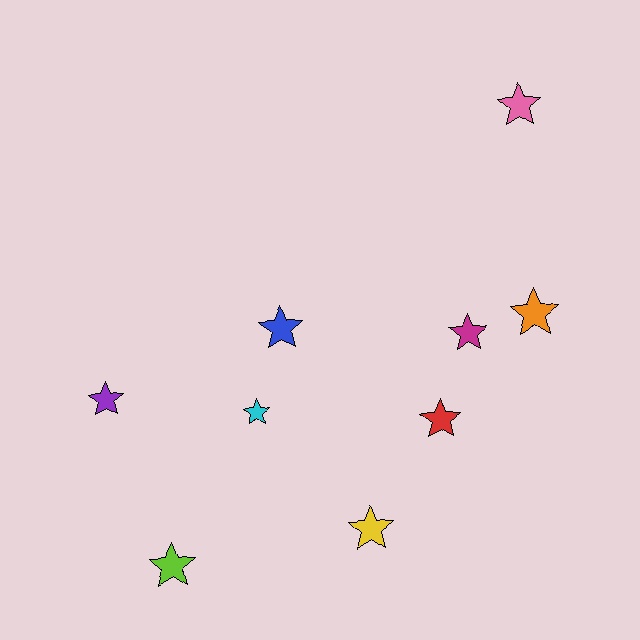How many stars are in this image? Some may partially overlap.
There are 9 stars.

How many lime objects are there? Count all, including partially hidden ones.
There is 1 lime object.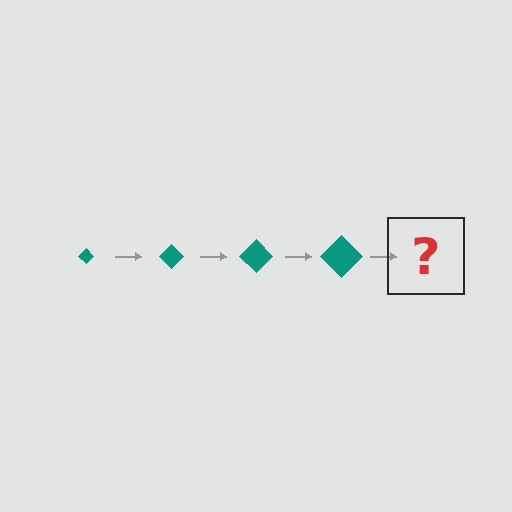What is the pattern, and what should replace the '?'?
The pattern is that the diamond gets progressively larger each step. The '?' should be a teal diamond, larger than the previous one.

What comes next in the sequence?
The next element should be a teal diamond, larger than the previous one.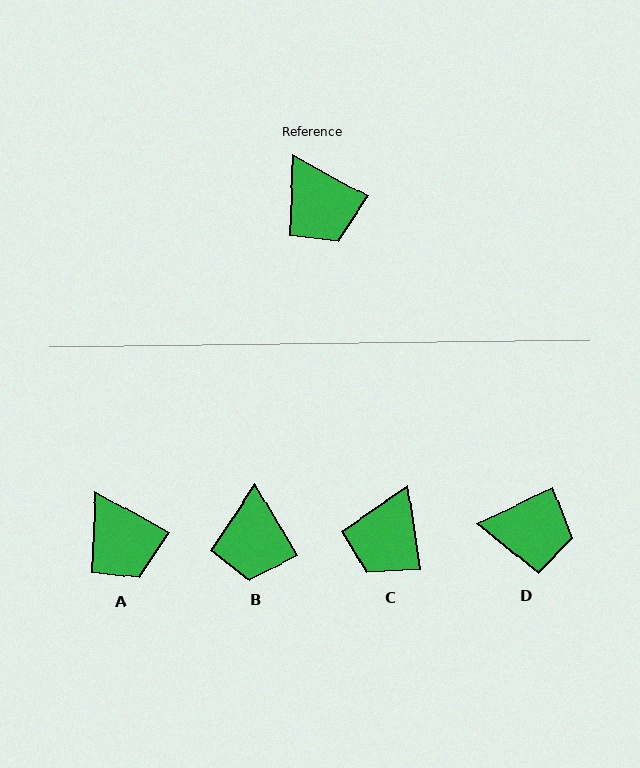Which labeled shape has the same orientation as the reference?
A.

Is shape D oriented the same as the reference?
No, it is off by about 53 degrees.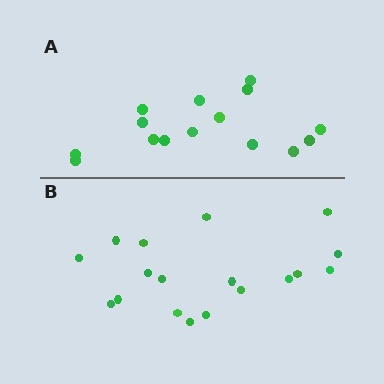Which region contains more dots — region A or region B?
Region B (the bottom region) has more dots.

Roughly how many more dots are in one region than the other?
Region B has just a few more — roughly 2 or 3 more dots than region A.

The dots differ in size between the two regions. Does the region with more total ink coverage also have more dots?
No. Region A has more total ink coverage because its dots are larger, but region B actually contains more individual dots. Total area can be misleading — the number of items is what matters here.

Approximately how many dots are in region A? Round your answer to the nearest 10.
About 20 dots. (The exact count is 15, which rounds to 20.)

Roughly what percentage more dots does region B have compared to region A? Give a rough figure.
About 20% more.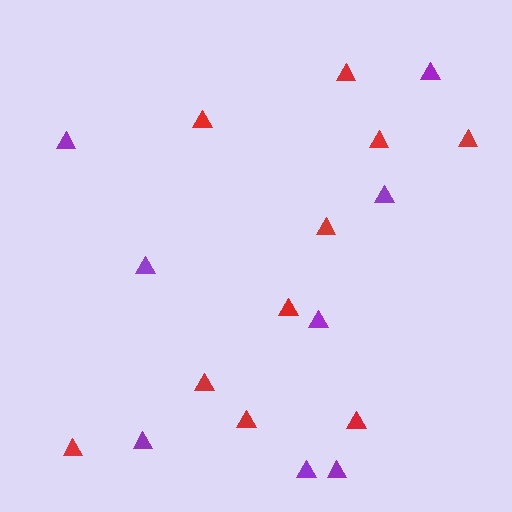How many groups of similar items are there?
There are 2 groups: one group of purple triangles (8) and one group of red triangles (10).